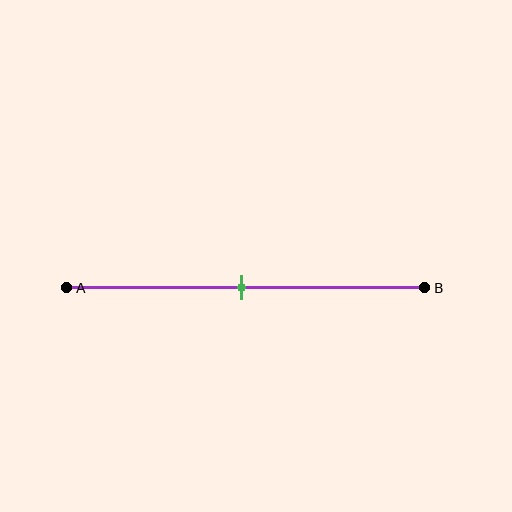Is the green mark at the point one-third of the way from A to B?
No, the mark is at about 50% from A, not at the 33% one-third point.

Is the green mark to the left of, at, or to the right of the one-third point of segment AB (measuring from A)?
The green mark is to the right of the one-third point of segment AB.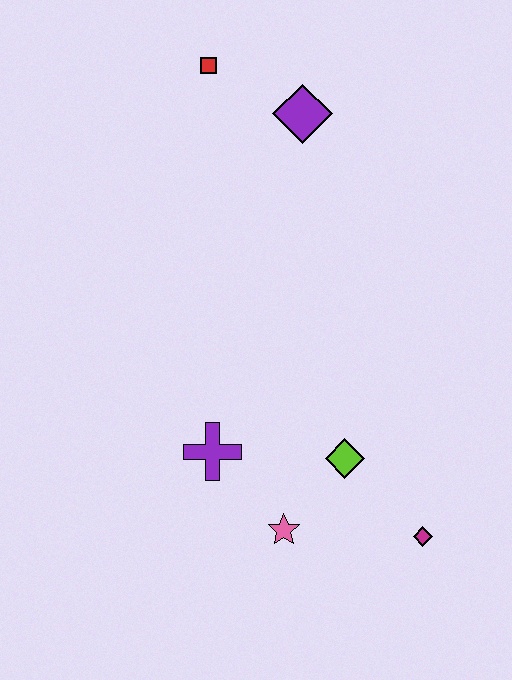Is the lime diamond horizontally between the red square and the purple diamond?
No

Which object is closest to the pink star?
The lime diamond is closest to the pink star.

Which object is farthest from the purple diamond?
The magenta diamond is farthest from the purple diamond.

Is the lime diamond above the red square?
No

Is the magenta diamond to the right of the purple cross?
Yes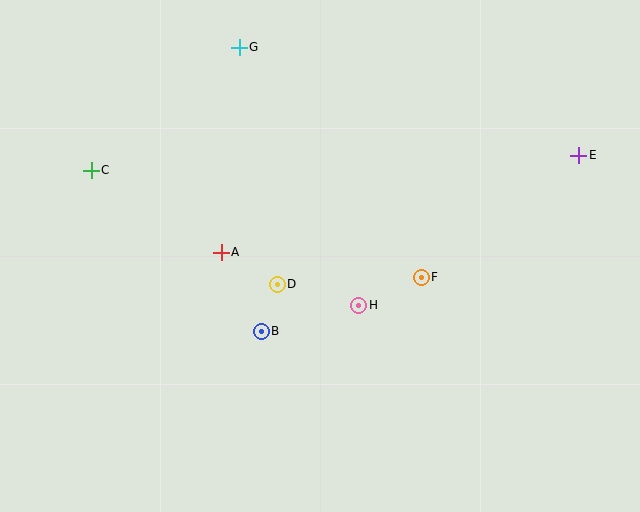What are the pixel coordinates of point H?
Point H is at (359, 305).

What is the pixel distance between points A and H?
The distance between A and H is 147 pixels.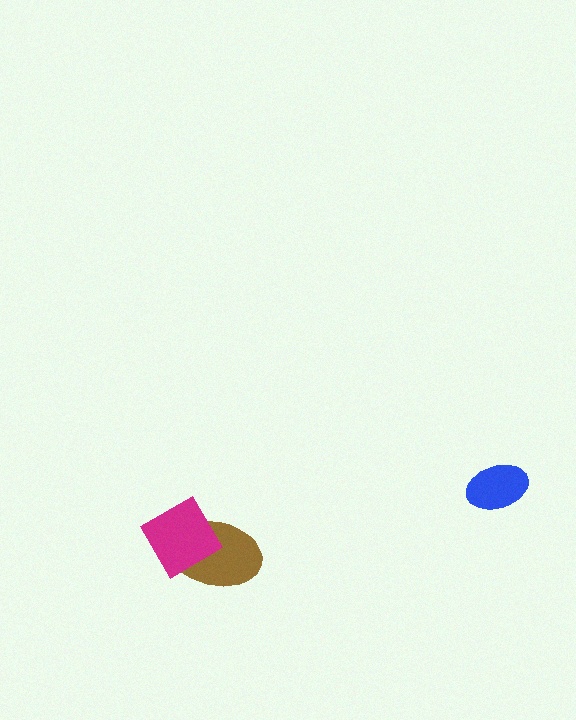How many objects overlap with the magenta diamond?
1 object overlaps with the magenta diamond.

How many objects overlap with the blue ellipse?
0 objects overlap with the blue ellipse.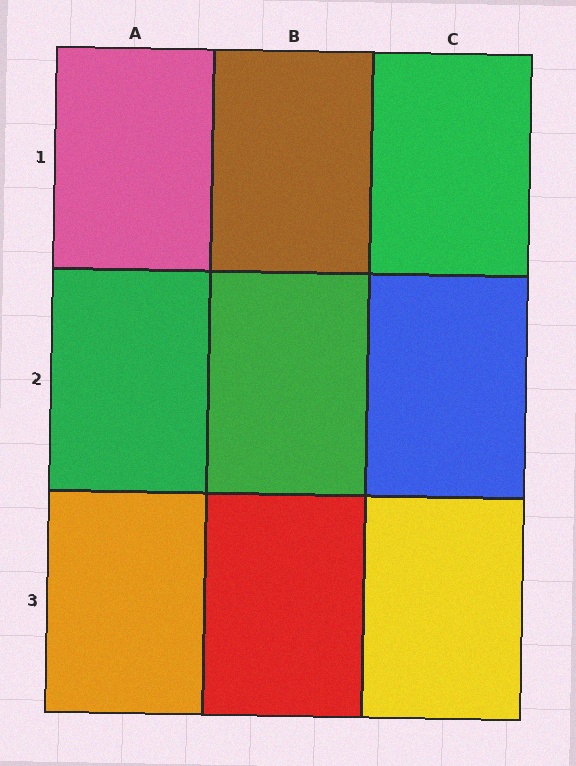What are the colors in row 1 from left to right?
Pink, brown, green.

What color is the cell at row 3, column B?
Red.